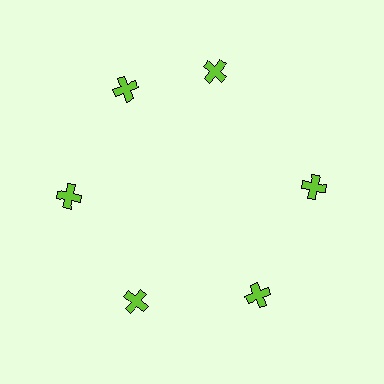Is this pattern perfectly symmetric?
No. The 6 lime crosses are arranged in a ring, but one element near the 1 o'clock position is rotated out of alignment along the ring, breaking the 6-fold rotational symmetry.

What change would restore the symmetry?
The symmetry would be restored by rotating it back into even spacing with its neighbors so that all 6 crosses sit at equal angles and equal distance from the center.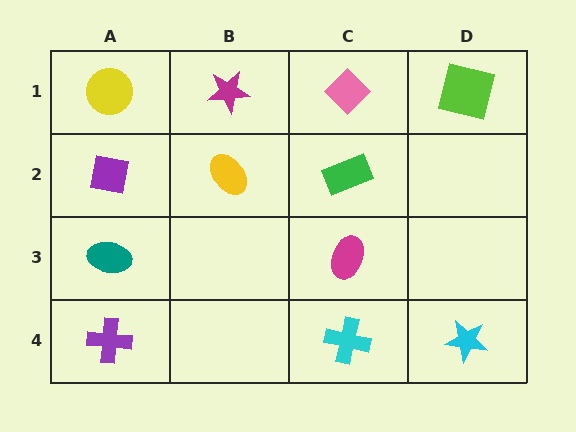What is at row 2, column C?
A green rectangle.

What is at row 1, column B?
A magenta star.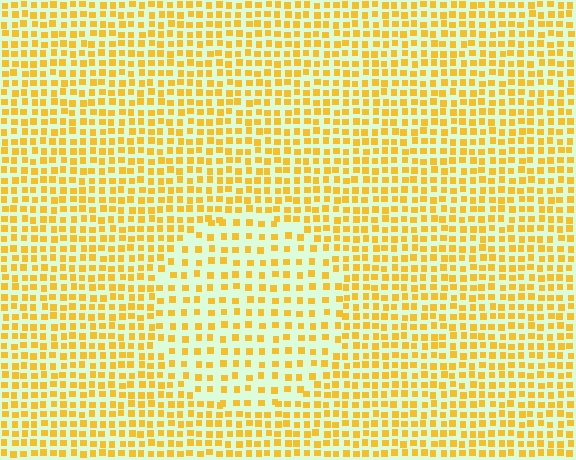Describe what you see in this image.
The image contains small yellow elements arranged at two different densities. A circle-shaped region is visible where the elements are less densely packed than the surrounding area.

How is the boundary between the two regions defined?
The boundary is defined by a change in element density (approximately 1.7x ratio). All elements are the same color, size, and shape.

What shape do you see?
I see a circle.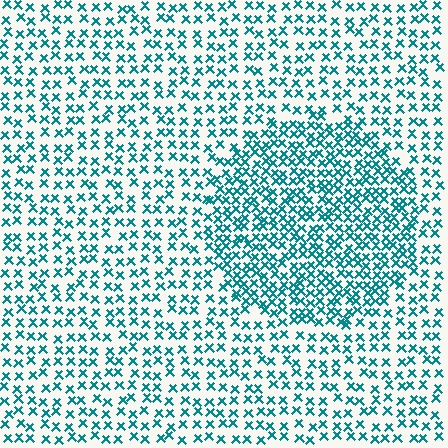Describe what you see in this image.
The image contains small teal elements arranged at two different densities. A circle-shaped region is visible where the elements are more densely packed than the surrounding area.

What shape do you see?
I see a circle.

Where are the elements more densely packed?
The elements are more densely packed inside the circle boundary.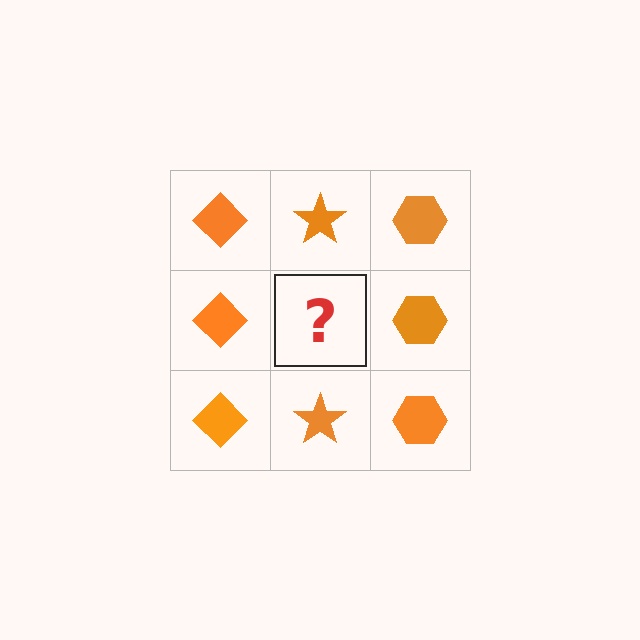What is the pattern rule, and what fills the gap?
The rule is that each column has a consistent shape. The gap should be filled with an orange star.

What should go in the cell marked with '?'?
The missing cell should contain an orange star.